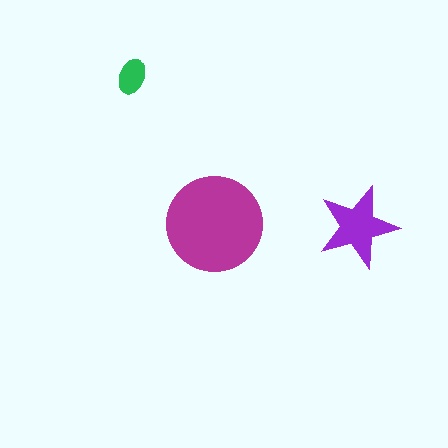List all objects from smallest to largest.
The green ellipse, the purple star, the magenta circle.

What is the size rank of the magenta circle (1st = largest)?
1st.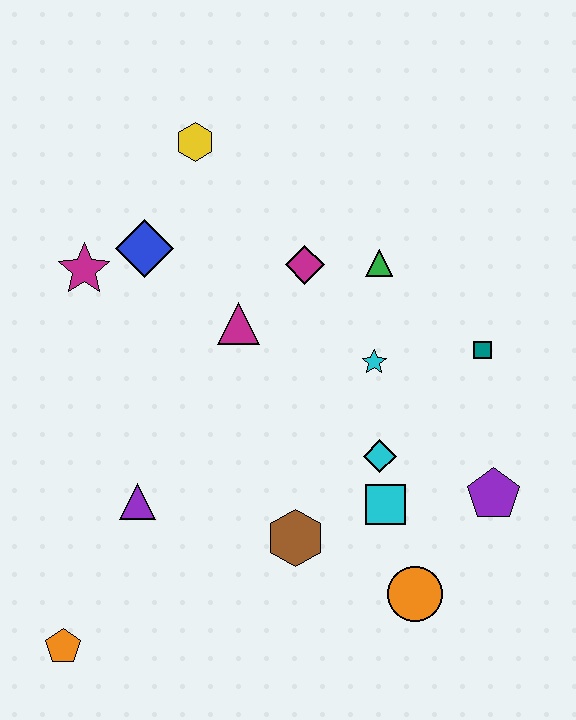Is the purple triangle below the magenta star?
Yes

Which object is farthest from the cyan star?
The orange pentagon is farthest from the cyan star.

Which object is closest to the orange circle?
The cyan square is closest to the orange circle.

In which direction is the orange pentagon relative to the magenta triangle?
The orange pentagon is below the magenta triangle.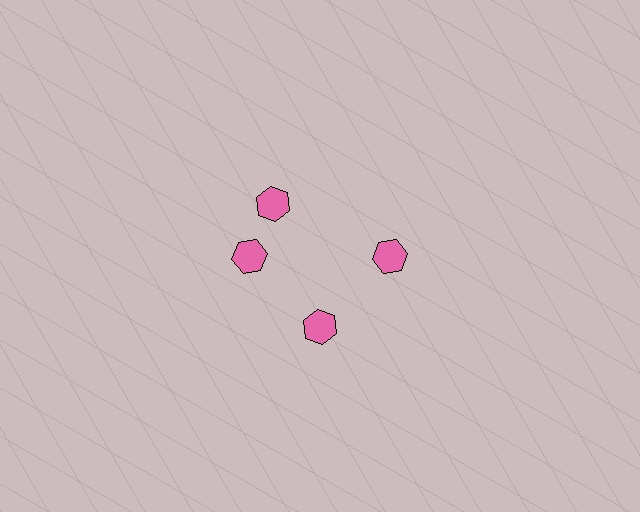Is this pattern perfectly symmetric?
No. The 4 pink hexagons are arranged in a ring, but one element near the 12 o'clock position is rotated out of alignment along the ring, breaking the 4-fold rotational symmetry.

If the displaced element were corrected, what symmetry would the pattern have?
It would have 4-fold rotational symmetry — the pattern would map onto itself every 90 degrees.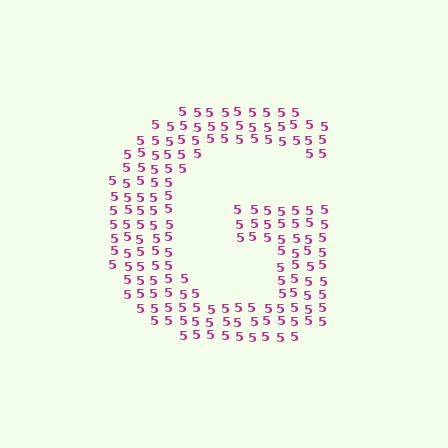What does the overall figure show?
The overall figure shows the letter G.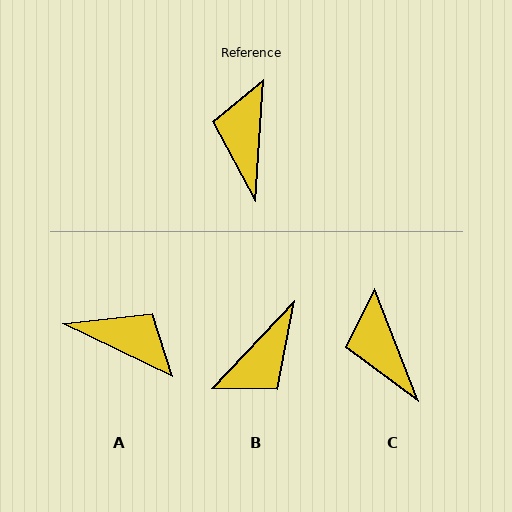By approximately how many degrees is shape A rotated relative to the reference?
Approximately 113 degrees clockwise.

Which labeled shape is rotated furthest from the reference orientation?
B, about 140 degrees away.